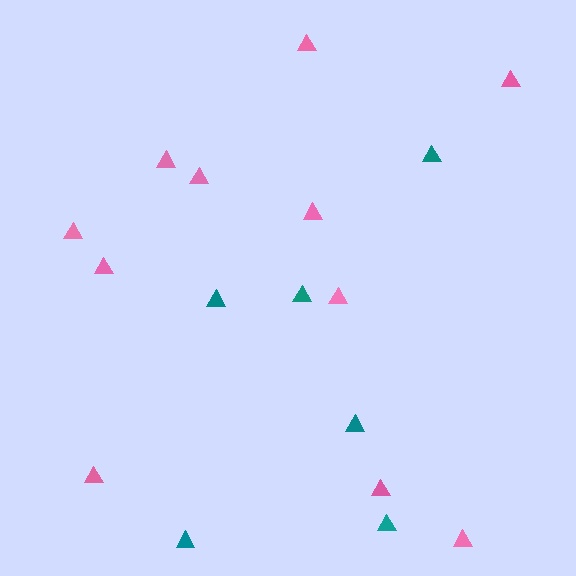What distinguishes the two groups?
There are 2 groups: one group of pink triangles (11) and one group of teal triangles (6).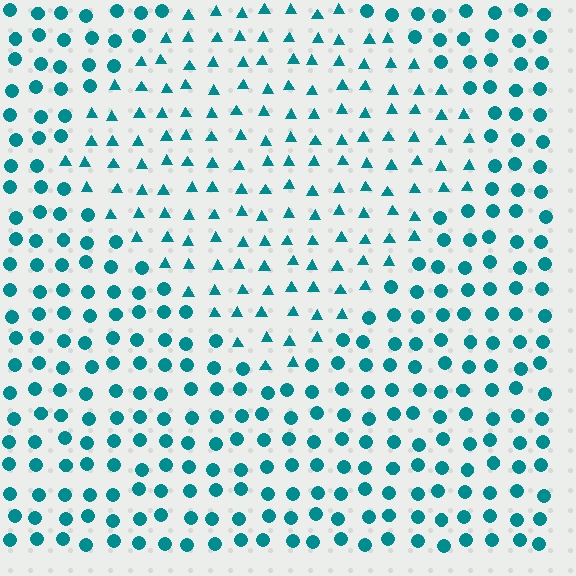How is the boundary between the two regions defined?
The boundary is defined by a change in element shape: triangles inside vs. circles outside. All elements share the same color and spacing.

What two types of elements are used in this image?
The image uses triangles inside the diamond region and circles outside it.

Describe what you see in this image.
The image is filled with small teal elements arranged in a uniform grid. A diamond-shaped region contains triangles, while the surrounding area contains circles. The boundary is defined purely by the change in element shape.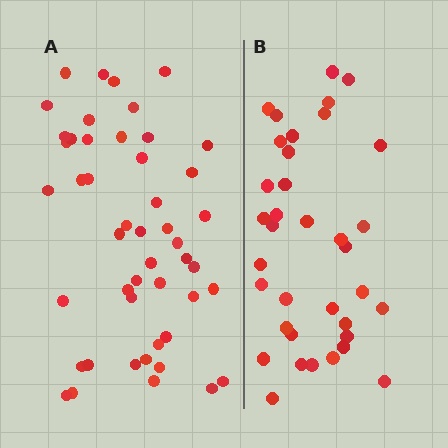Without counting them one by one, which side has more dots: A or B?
Region A (the left region) has more dots.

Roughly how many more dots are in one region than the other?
Region A has roughly 12 or so more dots than region B.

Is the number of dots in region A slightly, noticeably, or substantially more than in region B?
Region A has noticeably more, but not dramatically so. The ratio is roughly 1.3 to 1.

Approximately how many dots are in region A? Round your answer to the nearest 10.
About 50 dots. (The exact count is 48, which rounds to 50.)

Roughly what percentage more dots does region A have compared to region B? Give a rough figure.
About 35% more.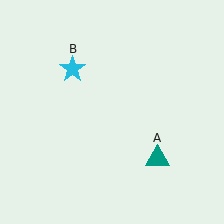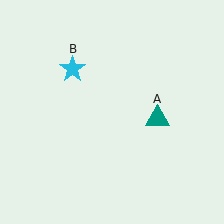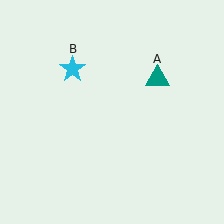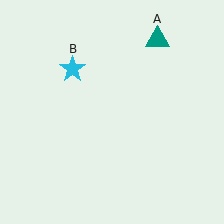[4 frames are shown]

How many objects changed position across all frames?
1 object changed position: teal triangle (object A).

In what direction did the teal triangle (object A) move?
The teal triangle (object A) moved up.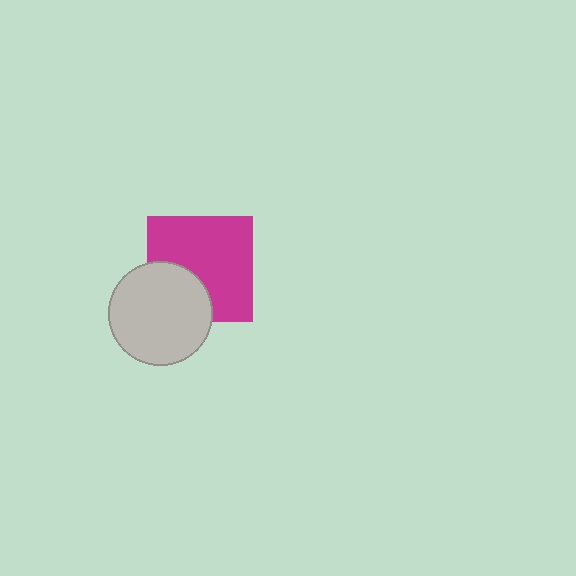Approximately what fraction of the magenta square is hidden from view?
Roughly 30% of the magenta square is hidden behind the light gray circle.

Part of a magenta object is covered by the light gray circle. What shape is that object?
It is a square.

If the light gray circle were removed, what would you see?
You would see the complete magenta square.